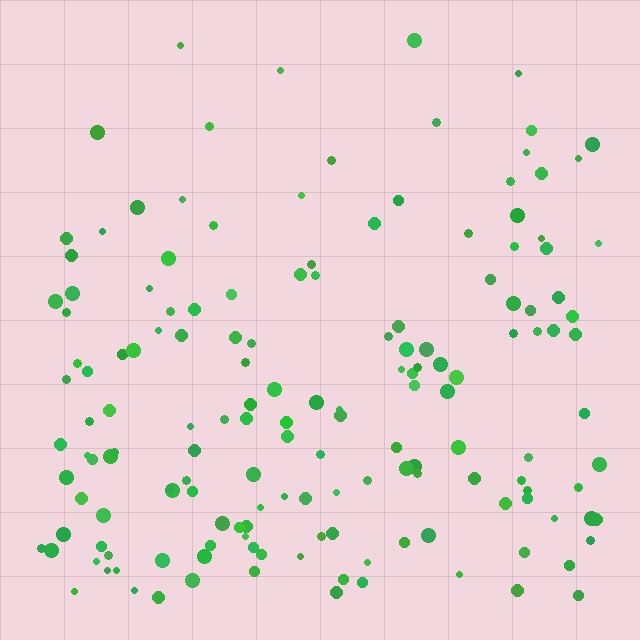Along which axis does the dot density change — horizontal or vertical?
Vertical.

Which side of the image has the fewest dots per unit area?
The top.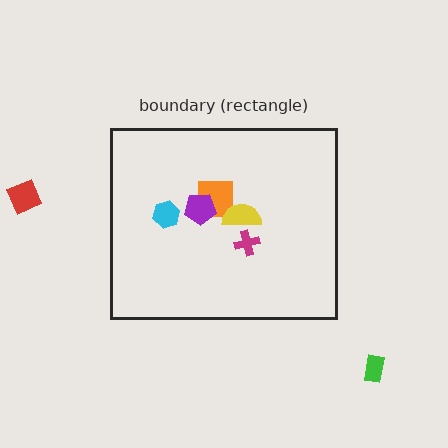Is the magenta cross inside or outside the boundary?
Inside.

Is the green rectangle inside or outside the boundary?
Outside.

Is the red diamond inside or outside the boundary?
Outside.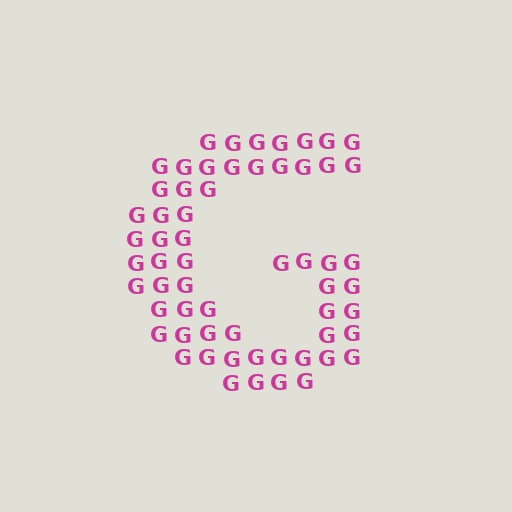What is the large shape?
The large shape is the letter G.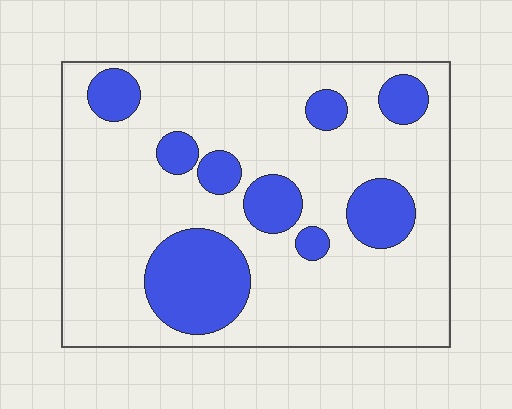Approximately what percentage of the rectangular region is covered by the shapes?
Approximately 25%.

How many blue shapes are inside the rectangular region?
9.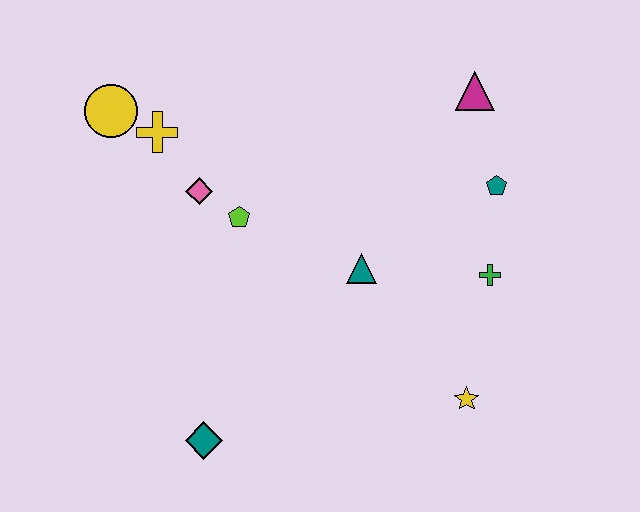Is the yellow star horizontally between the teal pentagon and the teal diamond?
Yes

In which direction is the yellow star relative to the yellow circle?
The yellow star is to the right of the yellow circle.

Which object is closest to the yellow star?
The green cross is closest to the yellow star.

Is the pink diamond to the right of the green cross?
No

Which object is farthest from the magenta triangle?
The teal diamond is farthest from the magenta triangle.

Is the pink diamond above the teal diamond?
Yes